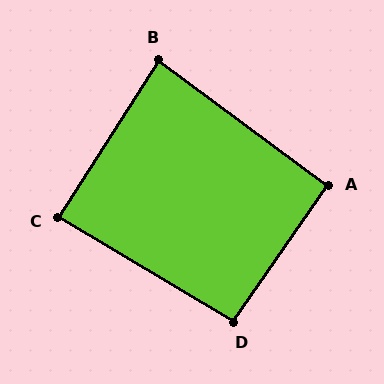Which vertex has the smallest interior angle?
B, at approximately 86 degrees.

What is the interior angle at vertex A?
Approximately 92 degrees (approximately right).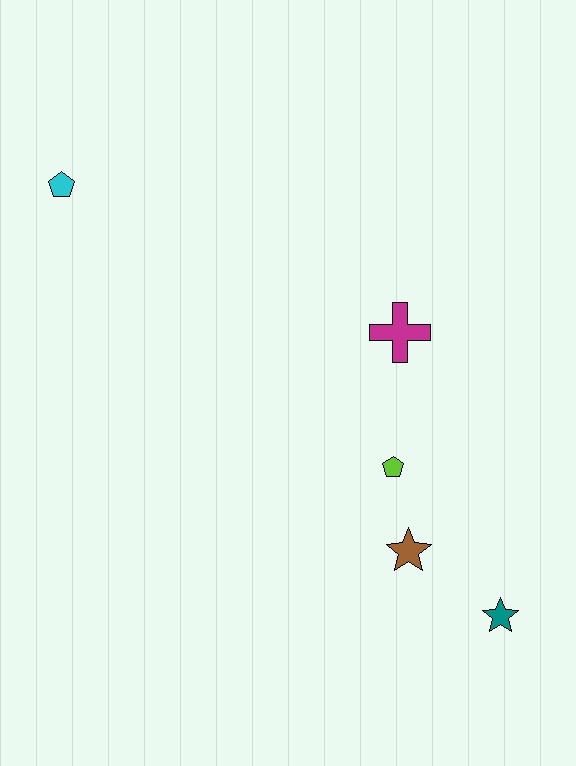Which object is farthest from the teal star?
The cyan pentagon is farthest from the teal star.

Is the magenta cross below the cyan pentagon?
Yes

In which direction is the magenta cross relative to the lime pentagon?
The magenta cross is above the lime pentagon.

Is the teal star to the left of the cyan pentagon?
No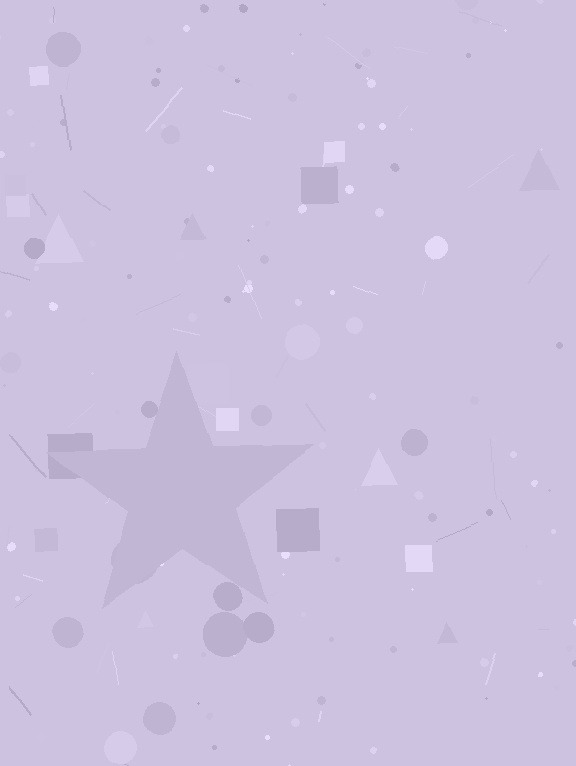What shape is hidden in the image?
A star is hidden in the image.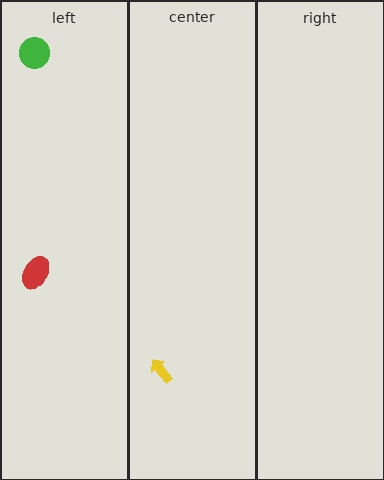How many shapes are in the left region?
2.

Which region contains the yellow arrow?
The center region.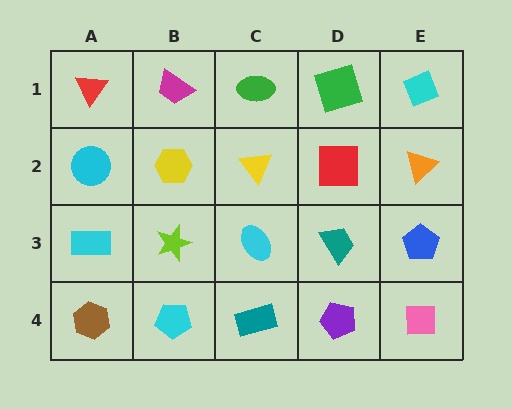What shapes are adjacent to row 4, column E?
A blue pentagon (row 3, column E), a purple pentagon (row 4, column D).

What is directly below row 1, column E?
An orange triangle.